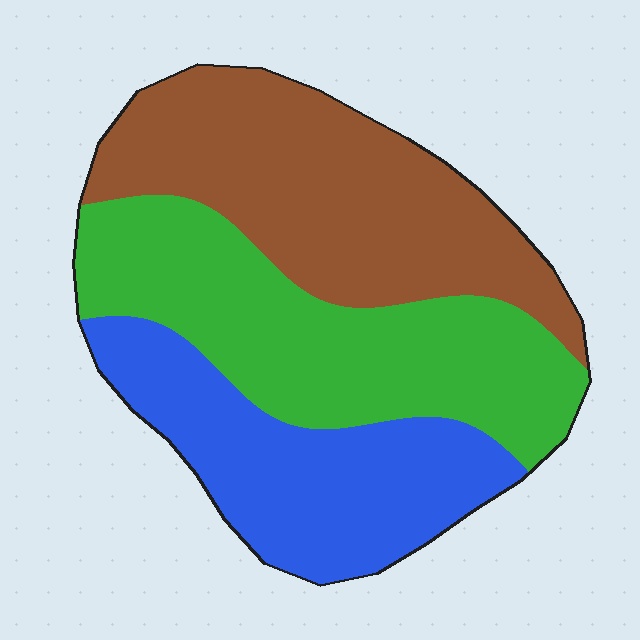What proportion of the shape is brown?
Brown takes up between a third and a half of the shape.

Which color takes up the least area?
Blue, at roughly 30%.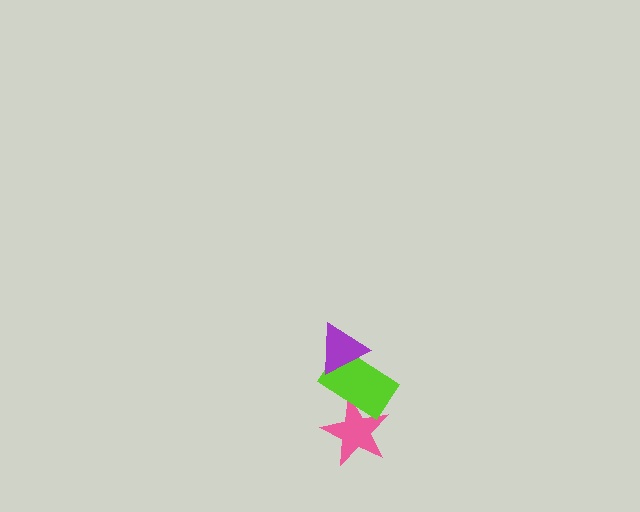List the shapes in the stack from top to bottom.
From top to bottom: the purple triangle, the lime rectangle, the pink star.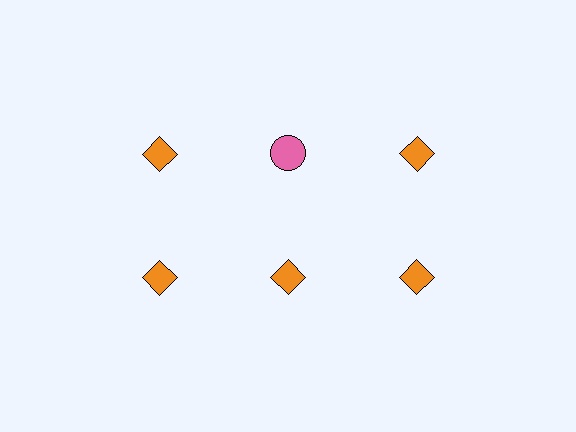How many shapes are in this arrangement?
There are 6 shapes arranged in a grid pattern.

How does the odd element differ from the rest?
It differs in both color (pink instead of orange) and shape (circle instead of diamond).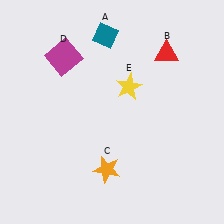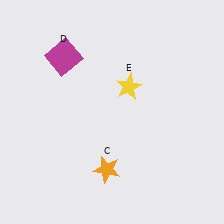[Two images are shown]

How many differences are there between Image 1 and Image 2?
There are 2 differences between the two images.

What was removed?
The red triangle (B), the teal diamond (A) were removed in Image 2.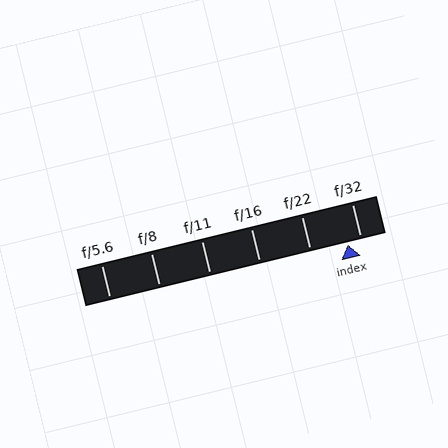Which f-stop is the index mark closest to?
The index mark is closest to f/32.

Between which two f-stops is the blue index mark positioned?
The index mark is between f/22 and f/32.